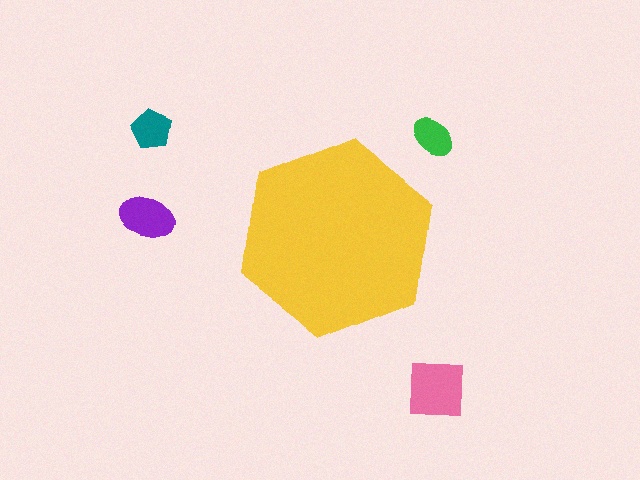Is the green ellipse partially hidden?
No, the green ellipse is fully visible.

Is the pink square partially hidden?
No, the pink square is fully visible.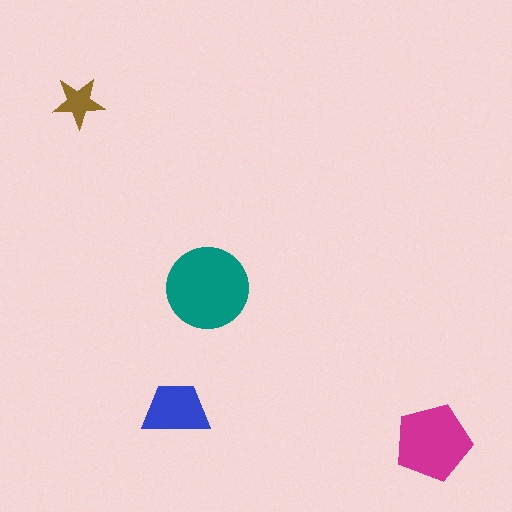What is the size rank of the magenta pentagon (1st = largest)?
2nd.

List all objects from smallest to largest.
The brown star, the blue trapezoid, the magenta pentagon, the teal circle.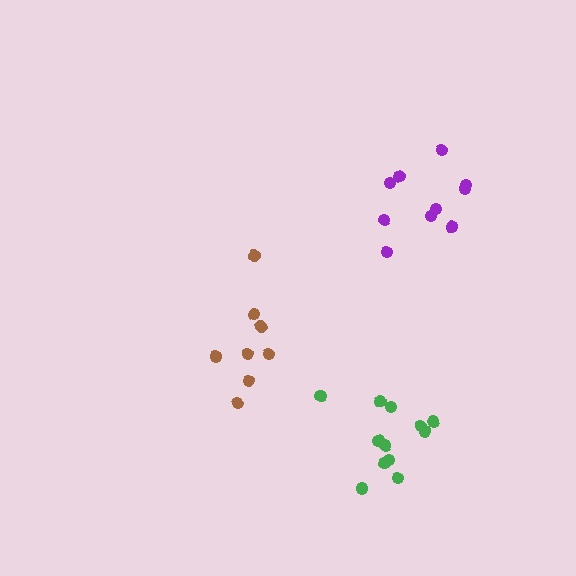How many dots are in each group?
Group 1: 10 dots, Group 2: 8 dots, Group 3: 12 dots (30 total).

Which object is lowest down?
The green cluster is bottommost.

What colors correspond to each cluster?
The clusters are colored: purple, brown, green.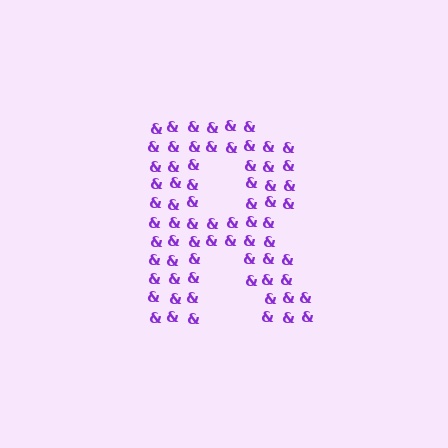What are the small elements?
The small elements are ampersands.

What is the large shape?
The large shape is the letter R.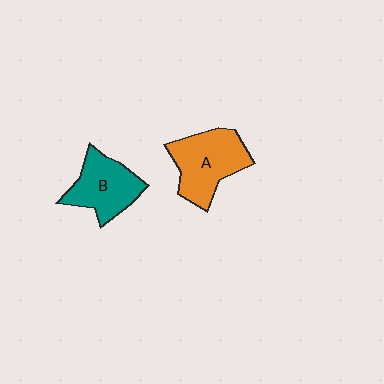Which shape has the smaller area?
Shape B (teal).